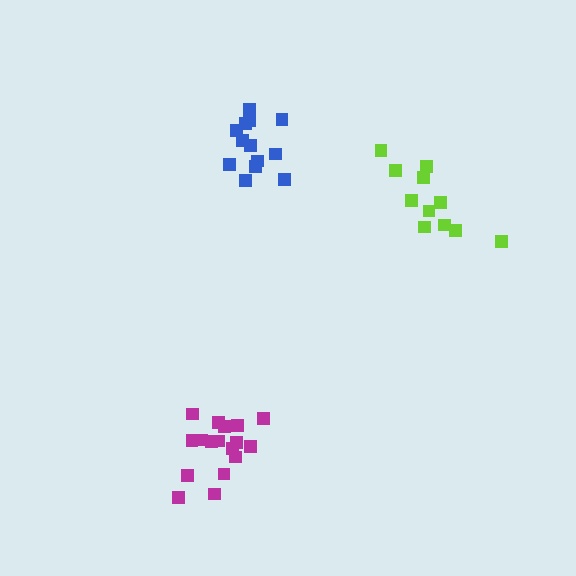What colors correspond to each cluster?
The clusters are colored: blue, lime, magenta.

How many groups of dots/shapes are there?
There are 3 groups.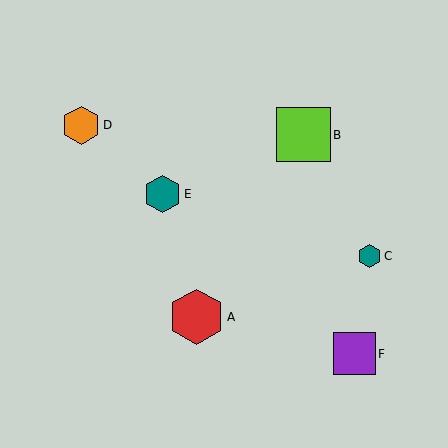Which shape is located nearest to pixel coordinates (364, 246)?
The teal hexagon (labeled C) at (370, 256) is nearest to that location.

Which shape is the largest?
The red hexagon (labeled A) is the largest.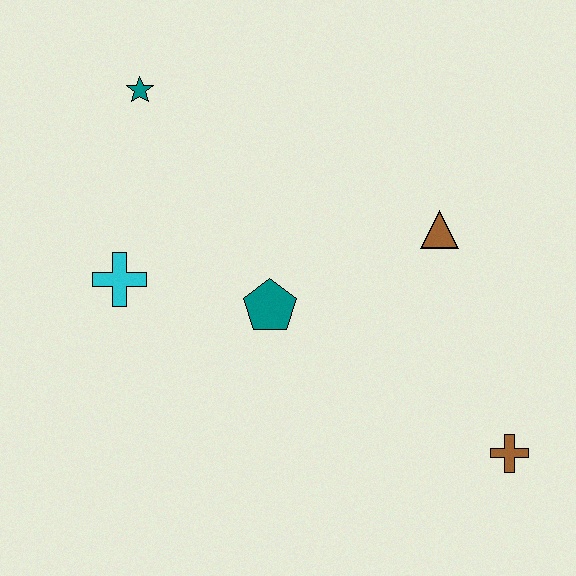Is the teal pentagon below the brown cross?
No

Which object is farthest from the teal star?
The brown cross is farthest from the teal star.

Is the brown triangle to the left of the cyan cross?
No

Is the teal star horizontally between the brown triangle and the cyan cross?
Yes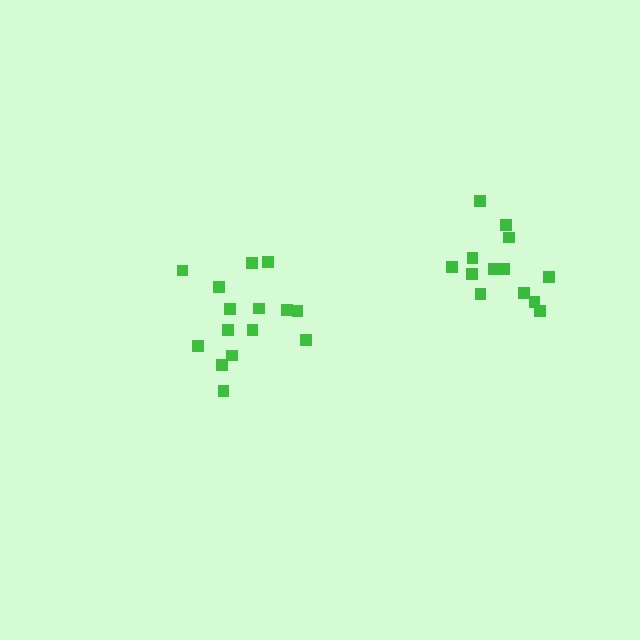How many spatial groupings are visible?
There are 2 spatial groupings.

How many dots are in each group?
Group 1: 14 dots, Group 2: 15 dots (29 total).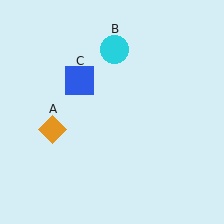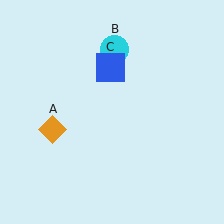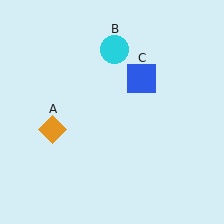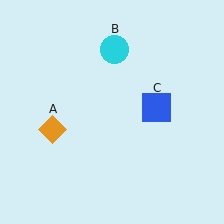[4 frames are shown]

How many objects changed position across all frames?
1 object changed position: blue square (object C).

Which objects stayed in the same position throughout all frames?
Orange diamond (object A) and cyan circle (object B) remained stationary.